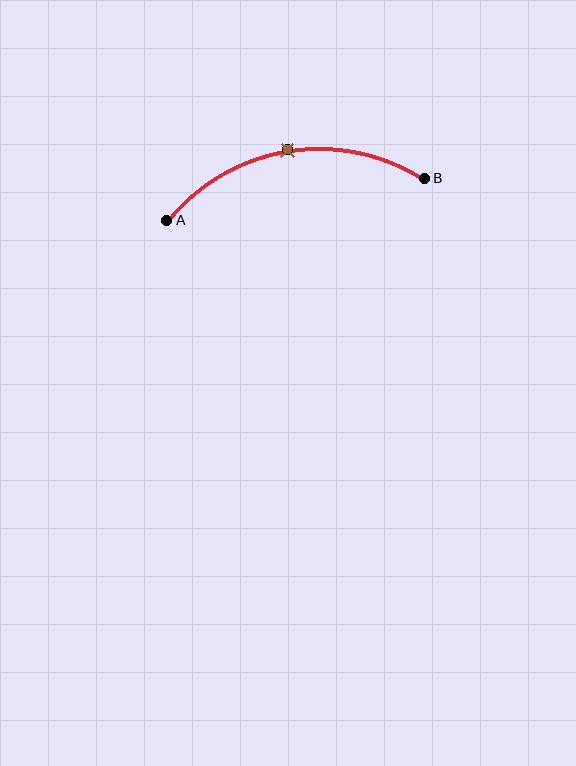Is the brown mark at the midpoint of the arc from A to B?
Yes. The brown mark lies on the arc at equal arc-length from both A and B — it is the arc midpoint.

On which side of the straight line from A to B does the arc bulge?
The arc bulges above the straight line connecting A and B.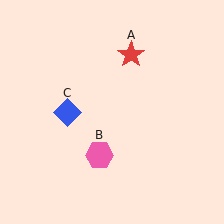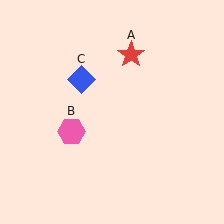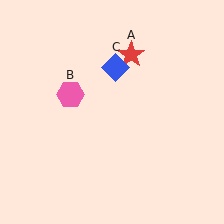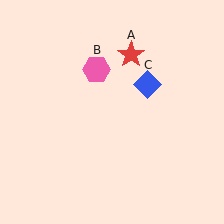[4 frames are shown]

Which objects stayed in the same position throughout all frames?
Red star (object A) remained stationary.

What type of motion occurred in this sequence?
The pink hexagon (object B), blue diamond (object C) rotated clockwise around the center of the scene.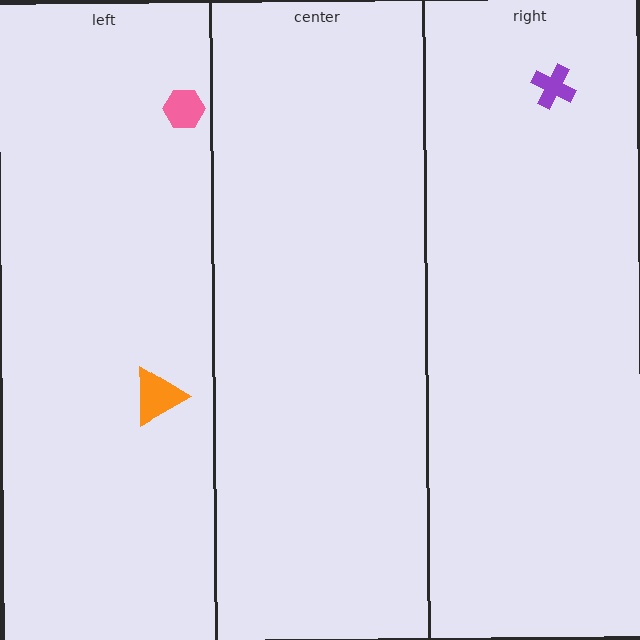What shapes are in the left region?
The pink hexagon, the orange triangle.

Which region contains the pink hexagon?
The left region.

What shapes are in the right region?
The purple cross.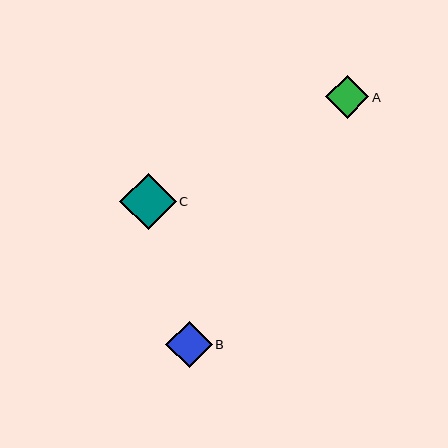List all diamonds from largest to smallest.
From largest to smallest: C, B, A.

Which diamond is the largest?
Diamond C is the largest with a size of approximately 57 pixels.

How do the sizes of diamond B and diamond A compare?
Diamond B and diamond A are approximately the same size.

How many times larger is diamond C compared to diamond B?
Diamond C is approximately 1.2 times the size of diamond B.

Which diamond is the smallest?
Diamond A is the smallest with a size of approximately 43 pixels.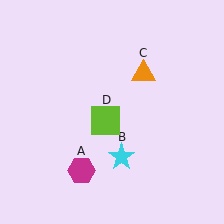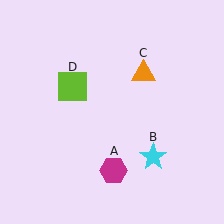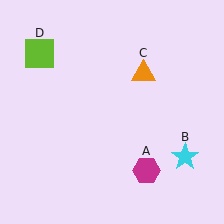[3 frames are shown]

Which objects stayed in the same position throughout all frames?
Orange triangle (object C) remained stationary.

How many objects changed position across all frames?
3 objects changed position: magenta hexagon (object A), cyan star (object B), lime square (object D).